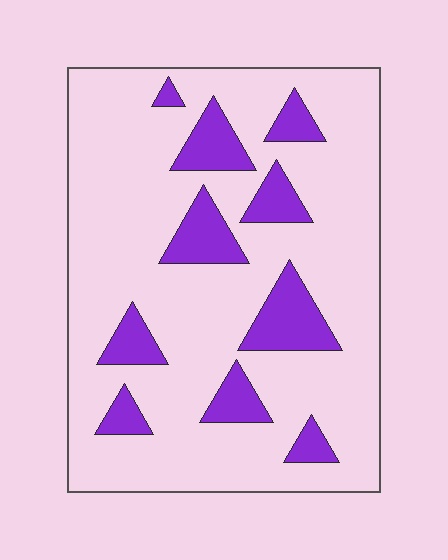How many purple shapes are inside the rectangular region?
10.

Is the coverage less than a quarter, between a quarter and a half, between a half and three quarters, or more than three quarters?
Less than a quarter.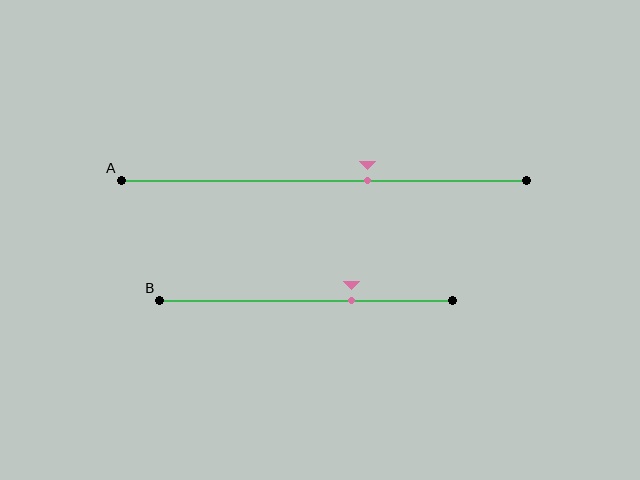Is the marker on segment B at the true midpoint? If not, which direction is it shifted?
No, the marker on segment B is shifted to the right by about 15% of the segment length.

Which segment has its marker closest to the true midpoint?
Segment A has its marker closest to the true midpoint.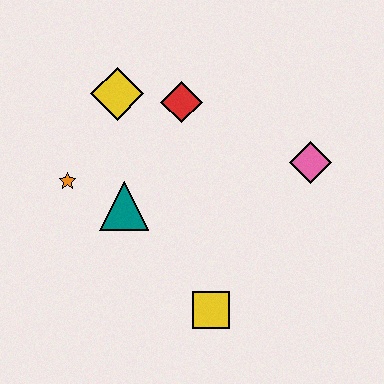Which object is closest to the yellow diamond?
The red diamond is closest to the yellow diamond.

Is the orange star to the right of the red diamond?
No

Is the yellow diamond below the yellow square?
No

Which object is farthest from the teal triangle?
The pink diamond is farthest from the teal triangle.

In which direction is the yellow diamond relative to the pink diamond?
The yellow diamond is to the left of the pink diamond.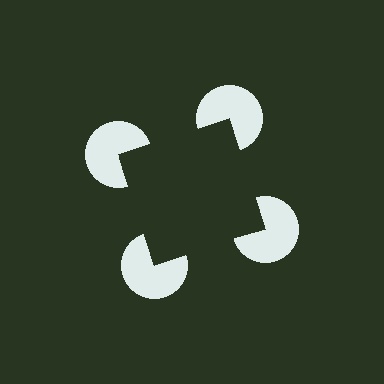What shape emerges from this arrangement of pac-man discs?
An illusory square — its edges are inferred from the aligned wedge cuts in the pac-man discs, not physically drawn.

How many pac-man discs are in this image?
There are 4 — one at each vertex of the illusory square.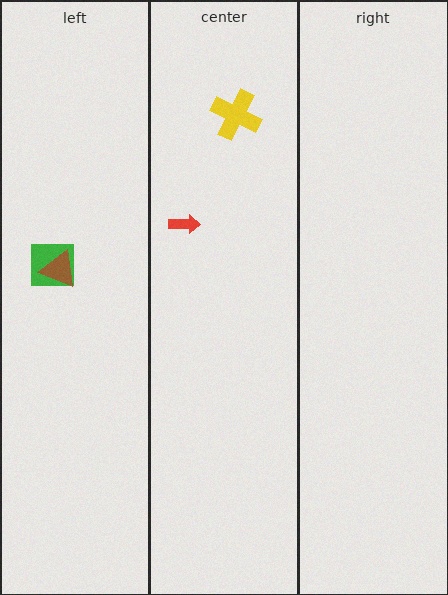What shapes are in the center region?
The red arrow, the yellow cross.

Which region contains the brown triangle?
The left region.